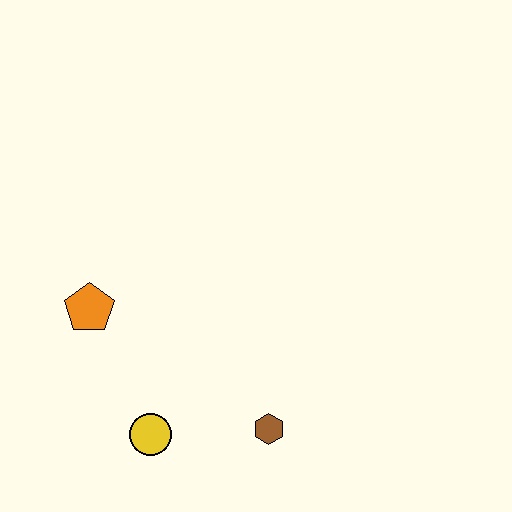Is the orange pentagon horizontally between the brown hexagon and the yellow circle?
No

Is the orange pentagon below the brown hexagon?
No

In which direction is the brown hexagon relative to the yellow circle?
The brown hexagon is to the right of the yellow circle.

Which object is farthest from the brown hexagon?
The orange pentagon is farthest from the brown hexagon.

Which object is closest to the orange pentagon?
The yellow circle is closest to the orange pentagon.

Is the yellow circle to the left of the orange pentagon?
No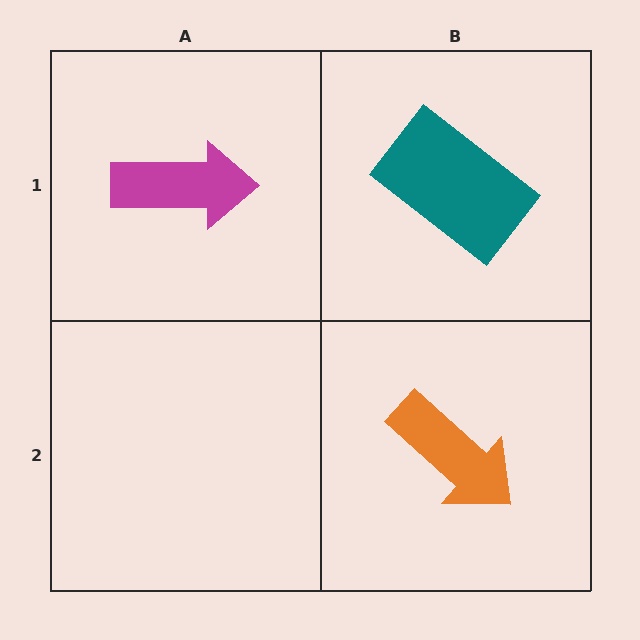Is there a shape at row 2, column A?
No, that cell is empty.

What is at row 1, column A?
A magenta arrow.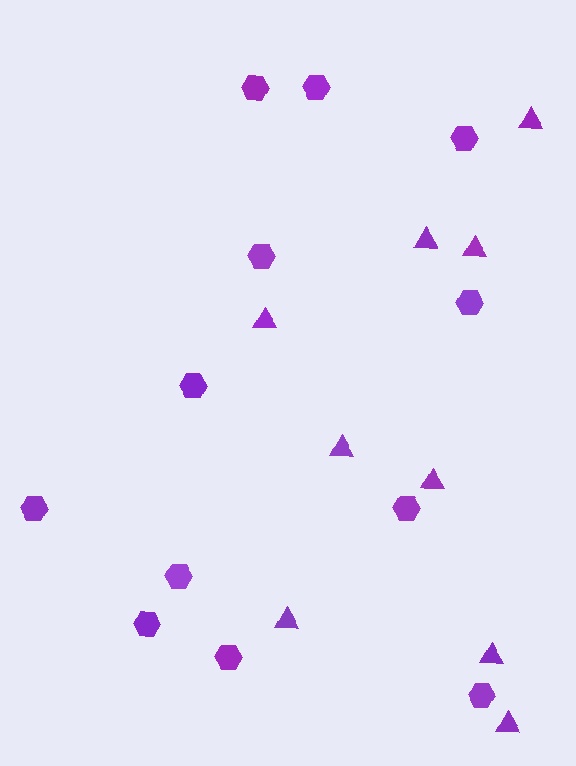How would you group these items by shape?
There are 2 groups: one group of hexagons (12) and one group of triangles (9).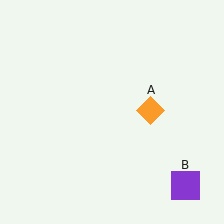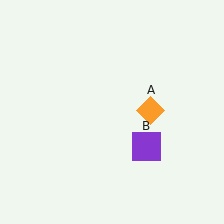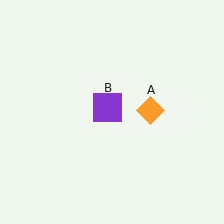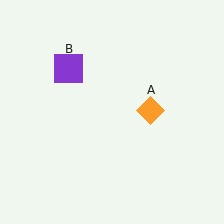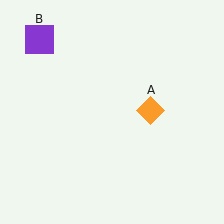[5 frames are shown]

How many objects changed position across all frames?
1 object changed position: purple square (object B).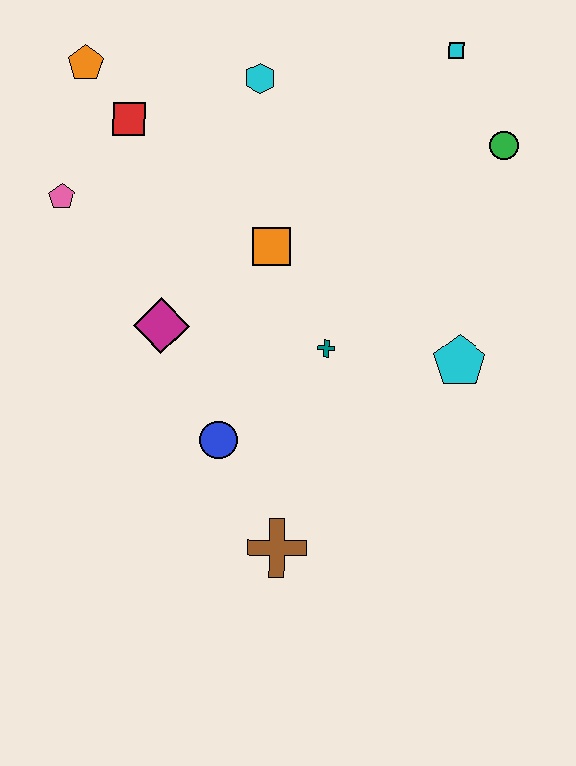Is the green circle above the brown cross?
Yes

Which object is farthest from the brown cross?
The cyan square is farthest from the brown cross.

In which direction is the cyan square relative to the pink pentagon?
The cyan square is to the right of the pink pentagon.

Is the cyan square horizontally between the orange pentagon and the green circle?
Yes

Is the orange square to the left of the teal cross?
Yes